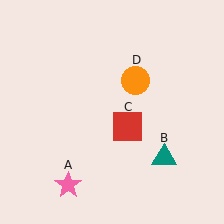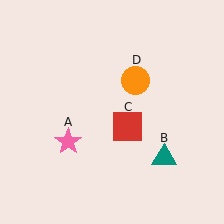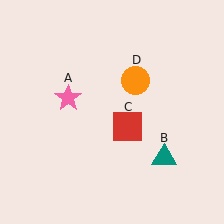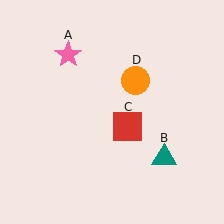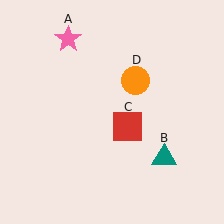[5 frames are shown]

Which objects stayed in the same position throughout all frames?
Teal triangle (object B) and red square (object C) and orange circle (object D) remained stationary.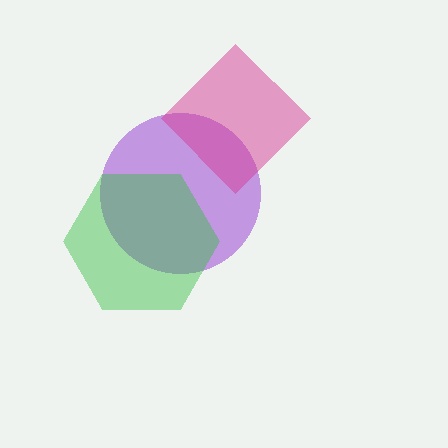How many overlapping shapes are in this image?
There are 3 overlapping shapes in the image.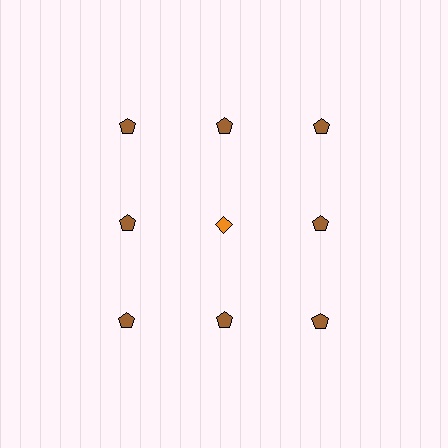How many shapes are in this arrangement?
There are 9 shapes arranged in a grid pattern.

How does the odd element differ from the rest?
It differs in both color (orange instead of brown) and shape (diamond instead of pentagon).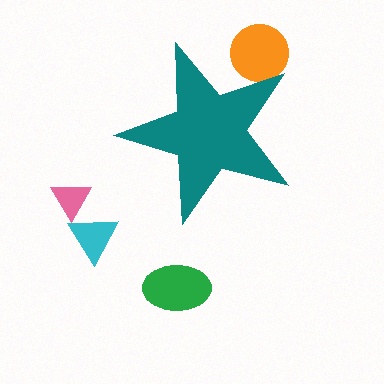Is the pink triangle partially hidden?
No, the pink triangle is fully visible.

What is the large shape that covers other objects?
A teal star.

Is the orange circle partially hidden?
Yes, the orange circle is partially hidden behind the teal star.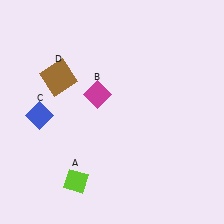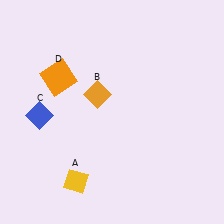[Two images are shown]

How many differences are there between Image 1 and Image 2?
There are 3 differences between the two images.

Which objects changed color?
A changed from lime to yellow. B changed from magenta to orange. D changed from brown to orange.